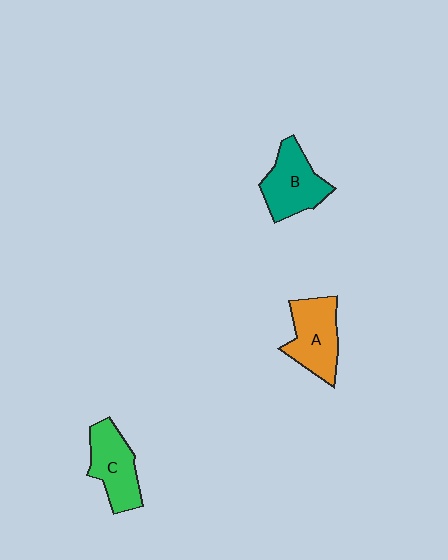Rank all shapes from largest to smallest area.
From largest to smallest: A (orange), B (teal), C (green).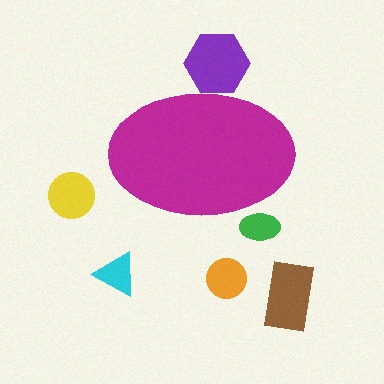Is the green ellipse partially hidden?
Yes, the green ellipse is partially hidden behind the magenta ellipse.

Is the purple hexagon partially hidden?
Yes, the purple hexagon is partially hidden behind the magenta ellipse.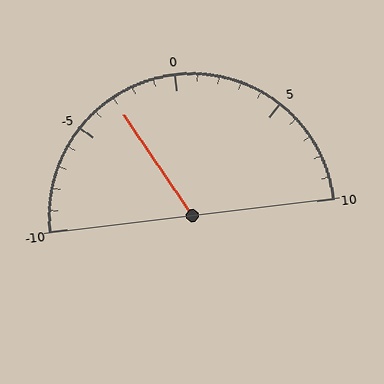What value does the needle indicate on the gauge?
The needle indicates approximately -3.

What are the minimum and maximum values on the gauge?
The gauge ranges from -10 to 10.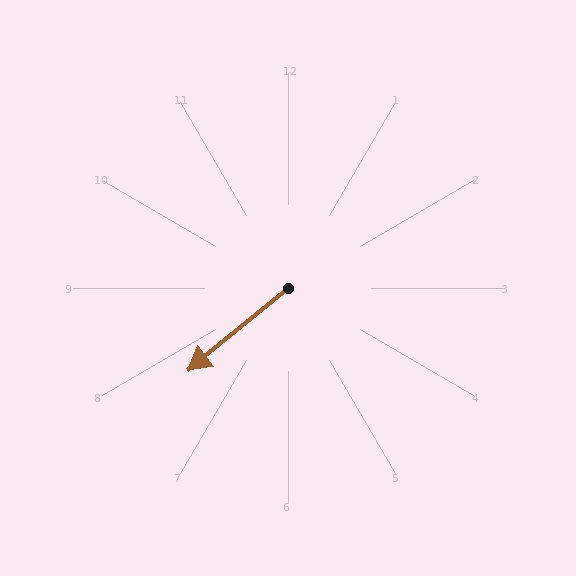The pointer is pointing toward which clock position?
Roughly 8 o'clock.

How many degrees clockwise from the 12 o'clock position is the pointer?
Approximately 230 degrees.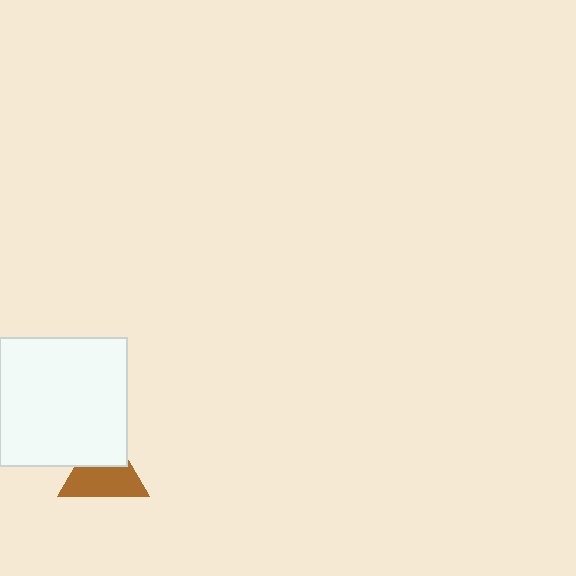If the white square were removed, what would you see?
You would see the complete brown triangle.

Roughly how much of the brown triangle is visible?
About half of it is visible (roughly 61%).